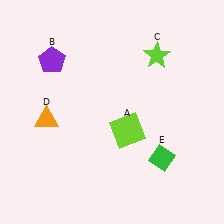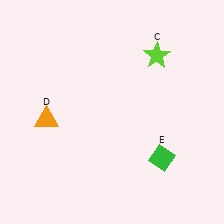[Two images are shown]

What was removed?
The lime square (A), the purple pentagon (B) were removed in Image 2.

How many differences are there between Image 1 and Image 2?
There are 2 differences between the two images.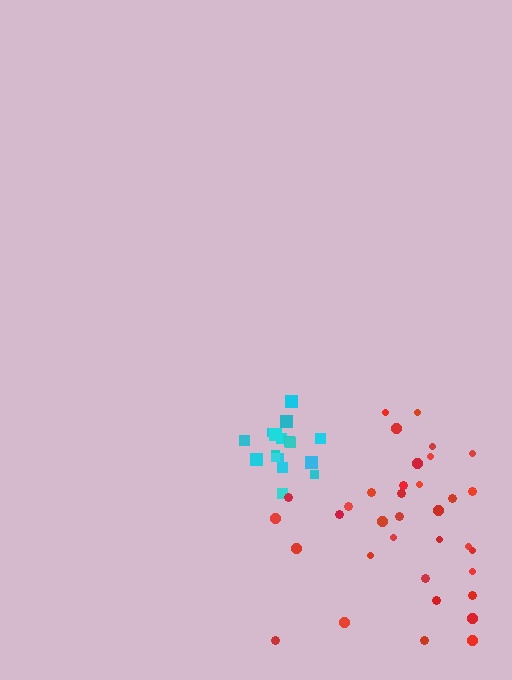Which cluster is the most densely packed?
Cyan.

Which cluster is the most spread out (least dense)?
Red.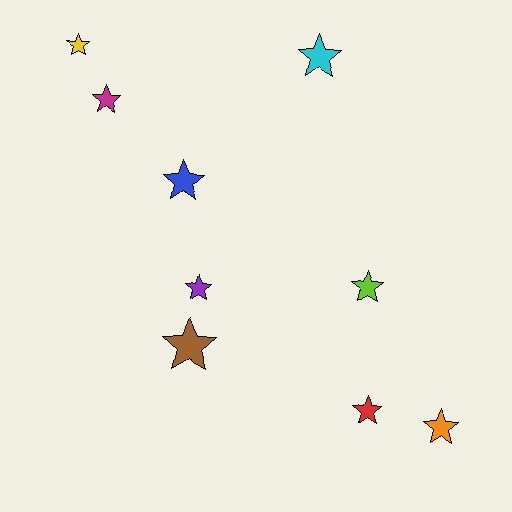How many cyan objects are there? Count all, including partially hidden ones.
There is 1 cyan object.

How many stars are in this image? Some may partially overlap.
There are 9 stars.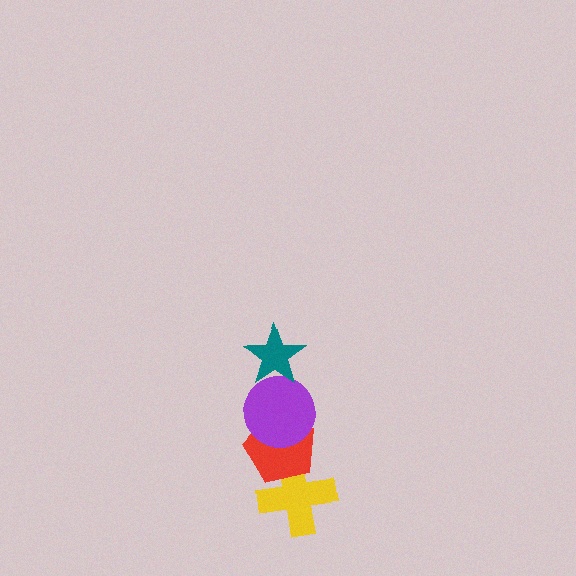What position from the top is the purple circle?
The purple circle is 2nd from the top.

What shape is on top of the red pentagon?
The purple circle is on top of the red pentagon.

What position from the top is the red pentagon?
The red pentagon is 3rd from the top.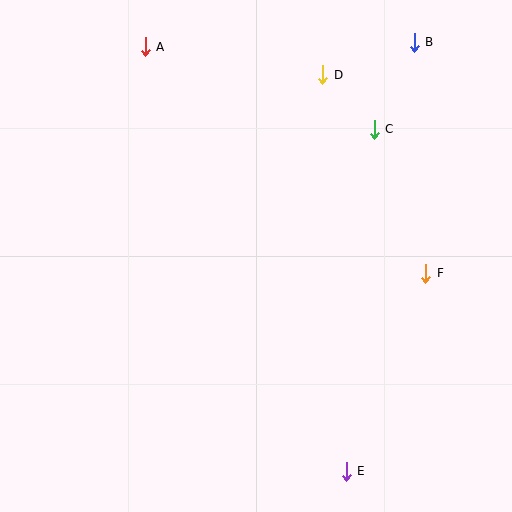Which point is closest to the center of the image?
Point F at (426, 273) is closest to the center.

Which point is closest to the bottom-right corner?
Point E is closest to the bottom-right corner.